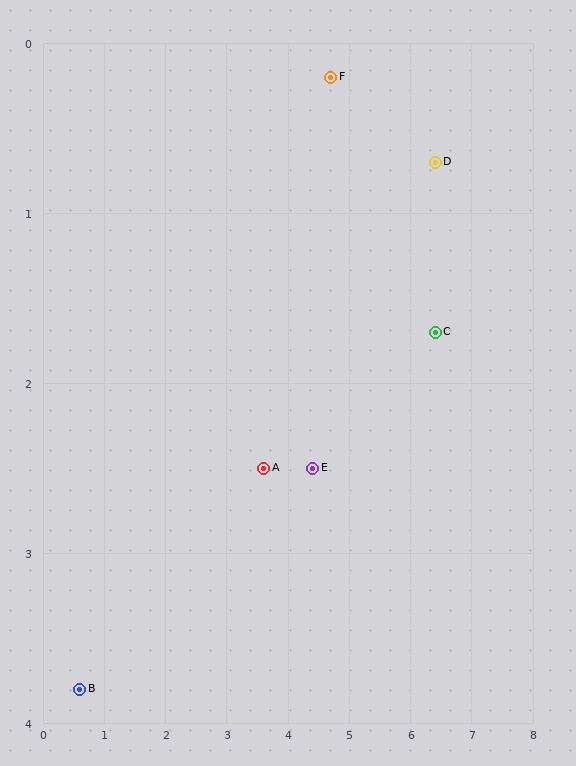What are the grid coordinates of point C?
Point C is at approximately (6.4, 1.7).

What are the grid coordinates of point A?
Point A is at approximately (3.6, 2.5).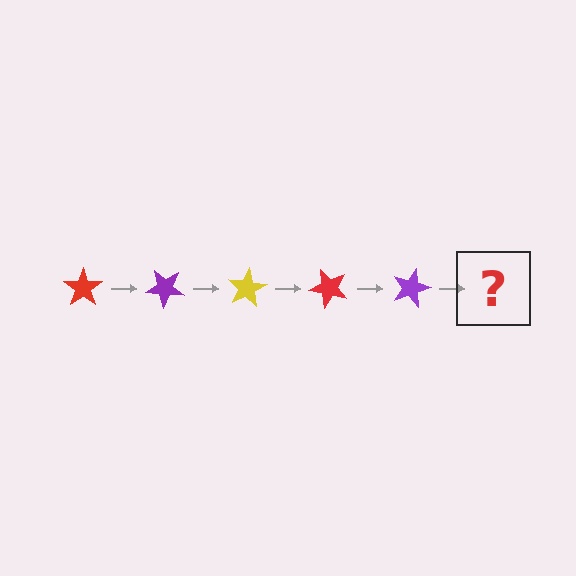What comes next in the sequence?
The next element should be a yellow star, rotated 200 degrees from the start.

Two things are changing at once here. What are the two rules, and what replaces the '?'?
The two rules are that it rotates 40 degrees each step and the color cycles through red, purple, and yellow. The '?' should be a yellow star, rotated 200 degrees from the start.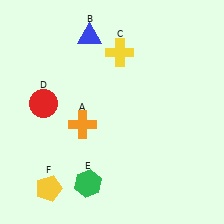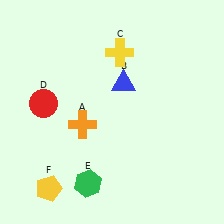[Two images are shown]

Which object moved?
The blue triangle (B) moved down.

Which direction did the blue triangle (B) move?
The blue triangle (B) moved down.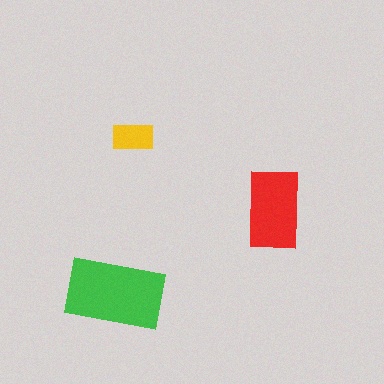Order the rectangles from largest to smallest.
the green one, the red one, the yellow one.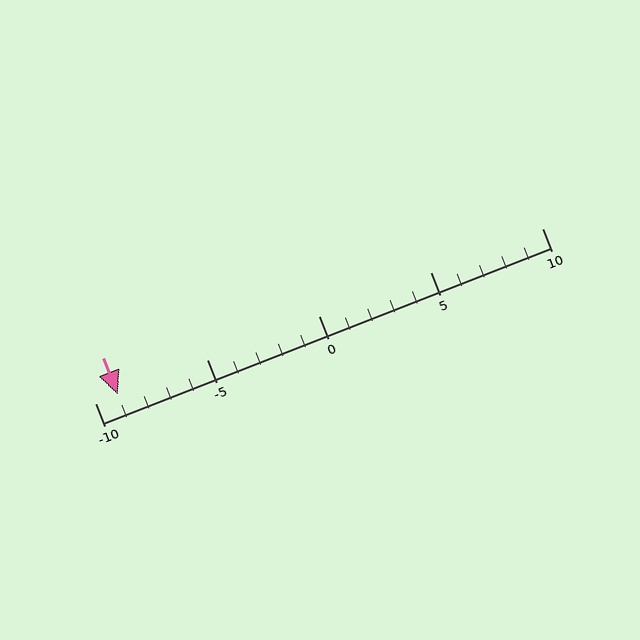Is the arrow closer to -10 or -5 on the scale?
The arrow is closer to -10.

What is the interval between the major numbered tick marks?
The major tick marks are spaced 5 units apart.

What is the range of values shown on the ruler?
The ruler shows values from -10 to 10.